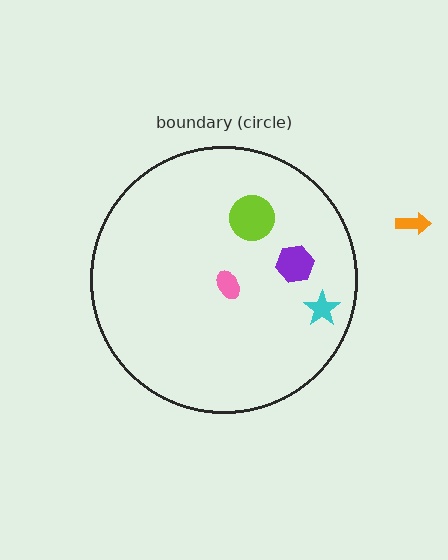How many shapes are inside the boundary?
4 inside, 1 outside.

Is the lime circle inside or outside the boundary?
Inside.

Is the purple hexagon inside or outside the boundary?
Inside.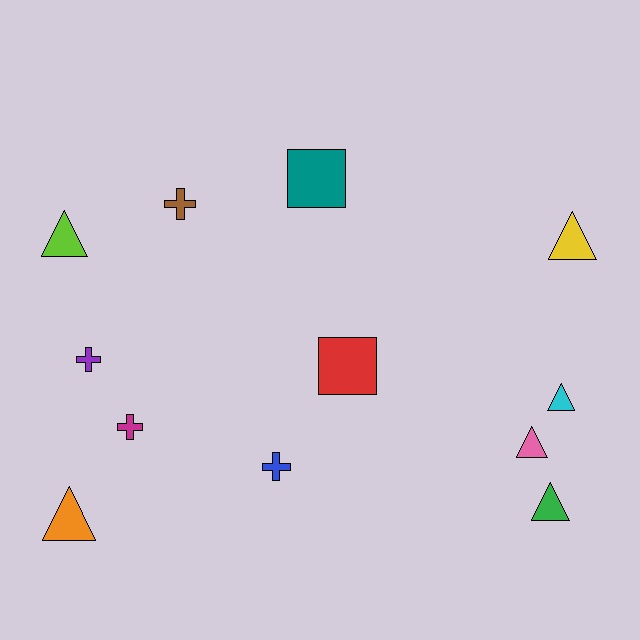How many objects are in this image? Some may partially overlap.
There are 12 objects.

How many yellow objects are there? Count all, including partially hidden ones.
There is 1 yellow object.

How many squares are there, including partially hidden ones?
There are 2 squares.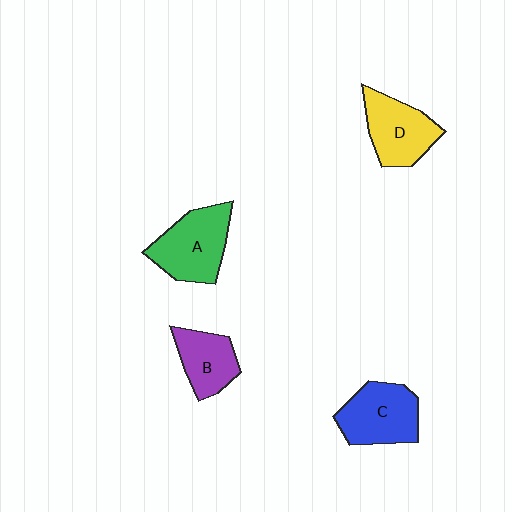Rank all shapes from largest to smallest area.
From largest to smallest: A (green), C (blue), D (yellow), B (purple).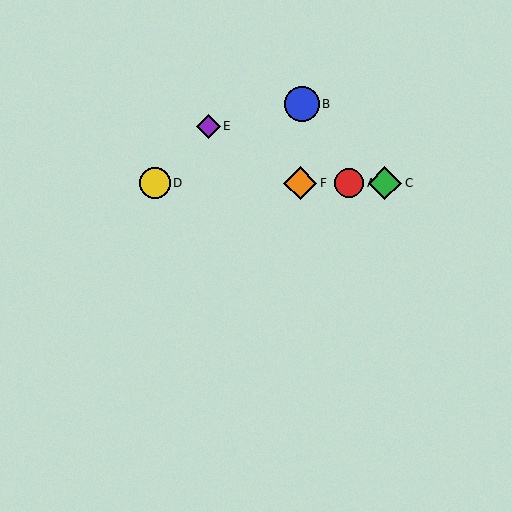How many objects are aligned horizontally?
4 objects (A, C, D, F) are aligned horizontally.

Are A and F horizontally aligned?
Yes, both are at y≈183.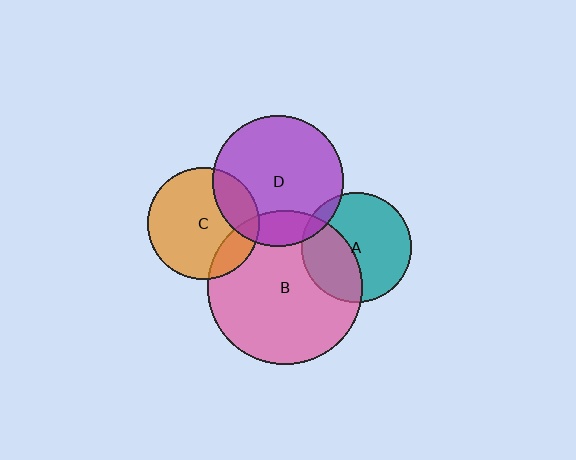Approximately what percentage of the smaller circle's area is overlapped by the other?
Approximately 15%.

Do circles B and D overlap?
Yes.